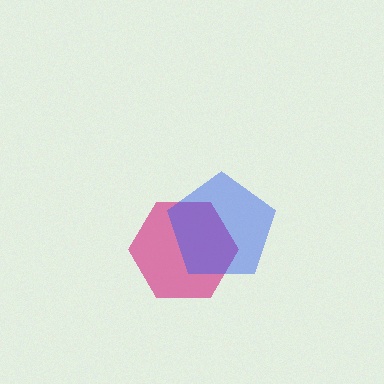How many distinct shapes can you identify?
There are 2 distinct shapes: a magenta hexagon, a blue pentagon.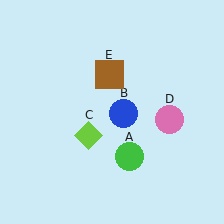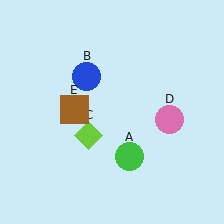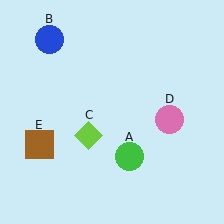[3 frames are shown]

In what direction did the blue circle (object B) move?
The blue circle (object B) moved up and to the left.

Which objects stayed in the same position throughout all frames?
Green circle (object A) and lime diamond (object C) and pink circle (object D) remained stationary.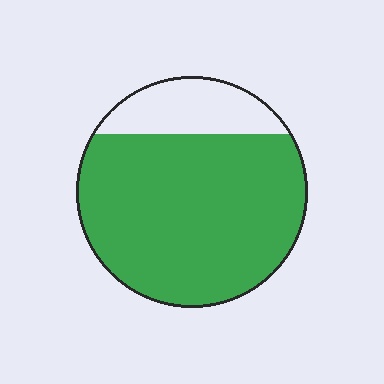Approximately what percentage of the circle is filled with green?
Approximately 80%.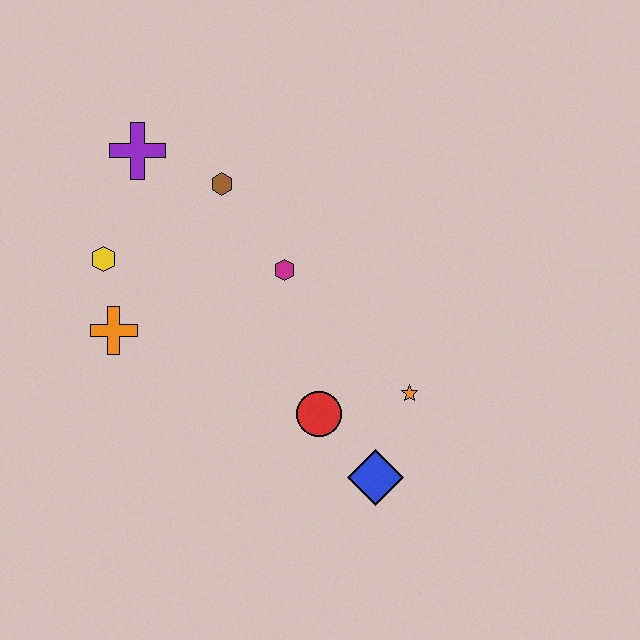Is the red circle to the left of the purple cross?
No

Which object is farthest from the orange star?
The purple cross is farthest from the orange star.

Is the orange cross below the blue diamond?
No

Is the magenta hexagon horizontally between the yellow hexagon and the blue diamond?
Yes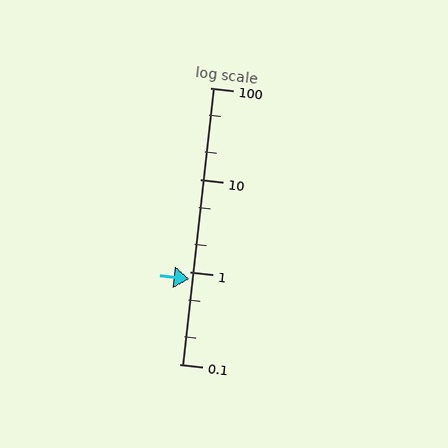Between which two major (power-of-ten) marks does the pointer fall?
The pointer is between 0.1 and 1.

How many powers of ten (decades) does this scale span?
The scale spans 3 decades, from 0.1 to 100.